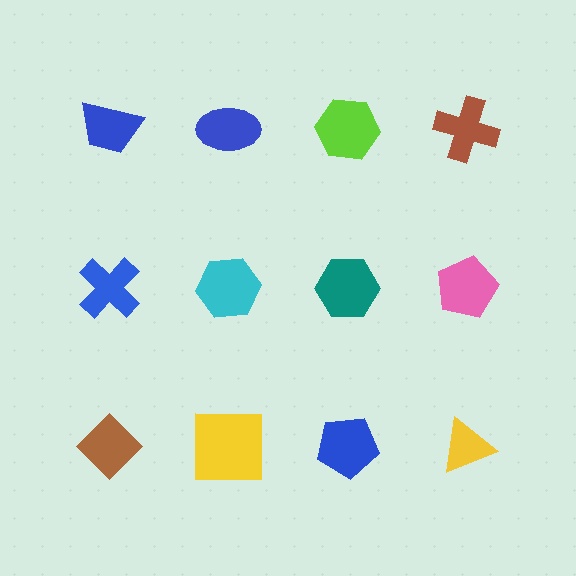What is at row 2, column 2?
A cyan hexagon.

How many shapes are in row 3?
4 shapes.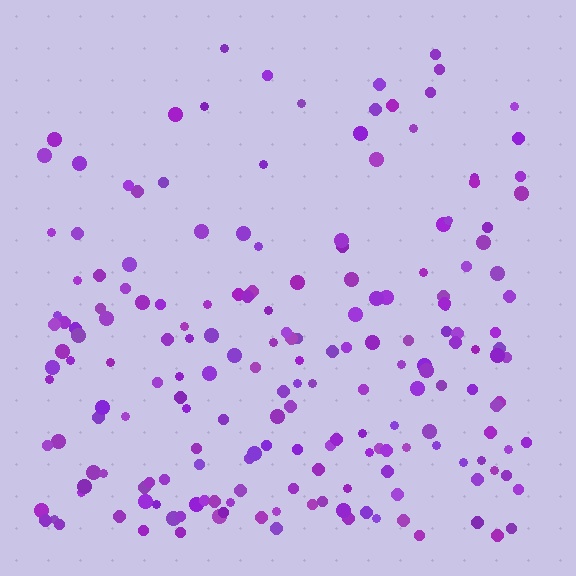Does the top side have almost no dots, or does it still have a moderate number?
Still a moderate number, just noticeably fewer than the bottom.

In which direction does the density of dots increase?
From top to bottom, with the bottom side densest.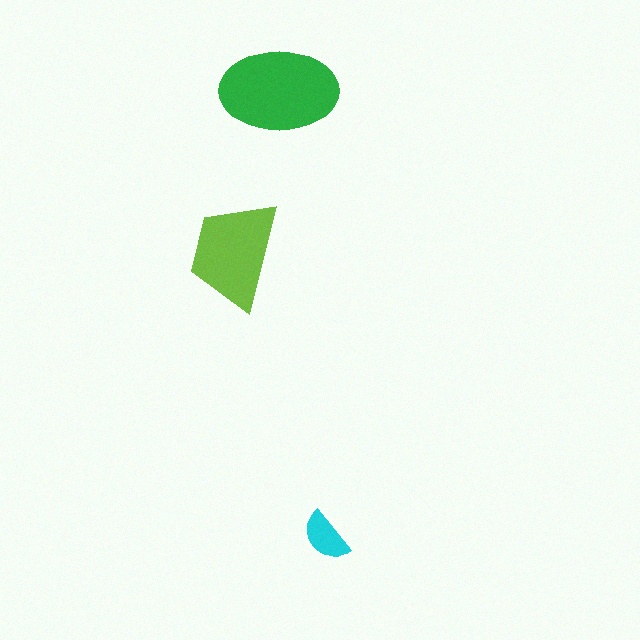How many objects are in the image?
There are 3 objects in the image.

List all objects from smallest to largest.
The cyan semicircle, the lime trapezoid, the green ellipse.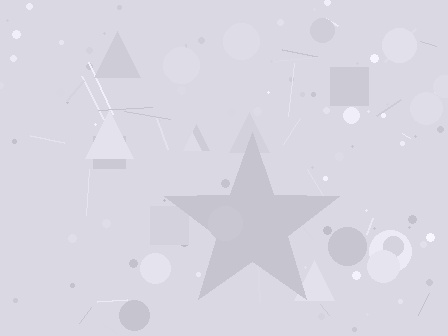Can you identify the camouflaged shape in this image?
The camouflaged shape is a star.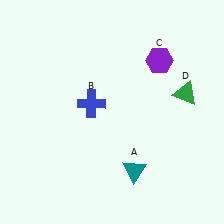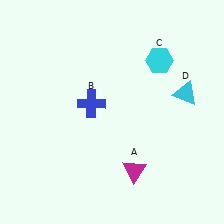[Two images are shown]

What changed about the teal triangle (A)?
In Image 1, A is teal. In Image 2, it changed to magenta.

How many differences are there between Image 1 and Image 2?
There are 3 differences between the two images.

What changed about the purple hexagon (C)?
In Image 1, C is purple. In Image 2, it changed to cyan.